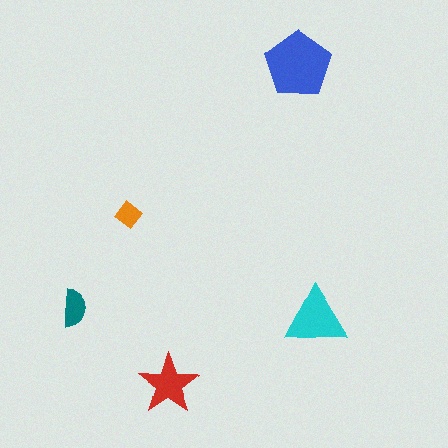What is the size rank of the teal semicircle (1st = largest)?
4th.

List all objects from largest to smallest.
The blue pentagon, the cyan triangle, the red star, the teal semicircle, the orange diamond.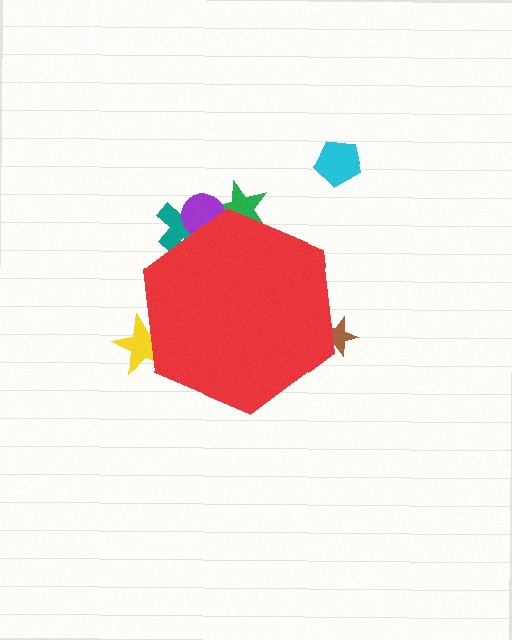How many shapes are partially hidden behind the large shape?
5 shapes are partially hidden.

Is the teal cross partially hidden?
Yes, the teal cross is partially hidden behind the red hexagon.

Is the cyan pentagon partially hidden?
No, the cyan pentagon is fully visible.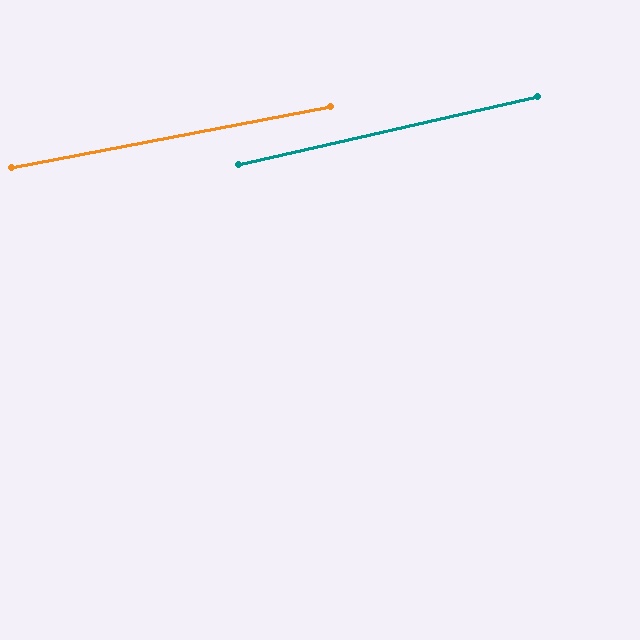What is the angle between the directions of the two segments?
Approximately 2 degrees.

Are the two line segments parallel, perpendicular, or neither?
Parallel — their directions differ by only 1.9°.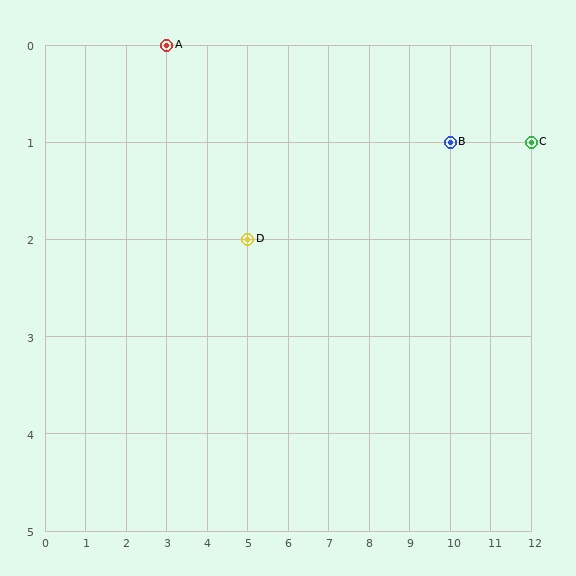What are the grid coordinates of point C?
Point C is at grid coordinates (12, 1).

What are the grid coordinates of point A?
Point A is at grid coordinates (3, 0).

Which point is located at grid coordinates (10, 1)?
Point B is at (10, 1).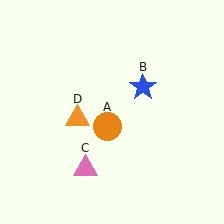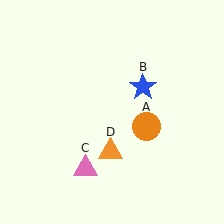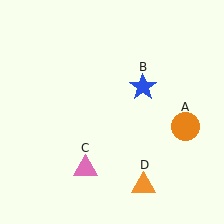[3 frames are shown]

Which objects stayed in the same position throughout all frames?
Blue star (object B) and pink triangle (object C) remained stationary.